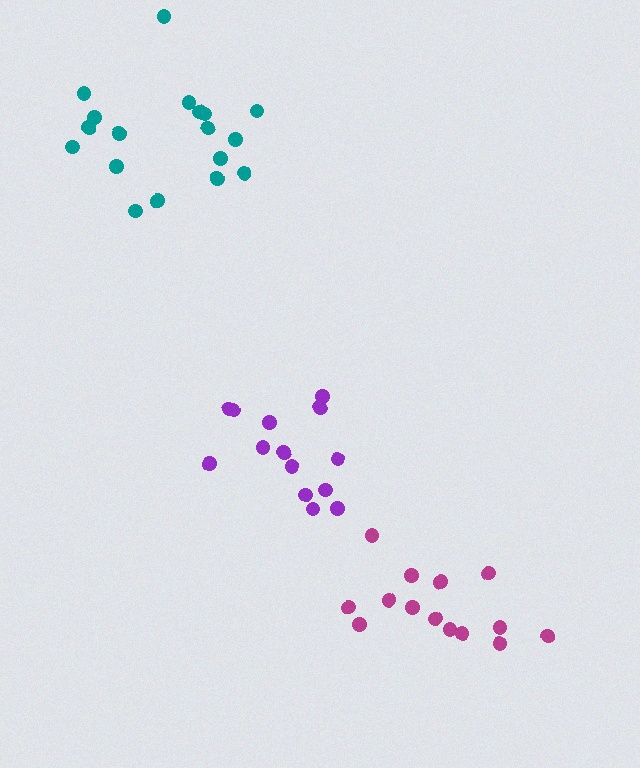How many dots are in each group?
Group 1: 14 dots, Group 2: 14 dots, Group 3: 18 dots (46 total).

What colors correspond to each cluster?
The clusters are colored: magenta, purple, teal.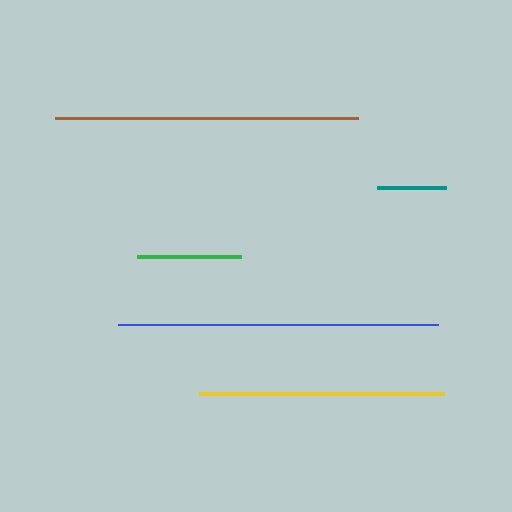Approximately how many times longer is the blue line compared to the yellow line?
The blue line is approximately 1.3 times the length of the yellow line.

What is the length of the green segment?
The green segment is approximately 104 pixels long.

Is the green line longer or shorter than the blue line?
The blue line is longer than the green line.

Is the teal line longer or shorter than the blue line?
The blue line is longer than the teal line.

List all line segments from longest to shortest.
From longest to shortest: blue, brown, yellow, green, teal.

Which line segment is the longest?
The blue line is the longest at approximately 320 pixels.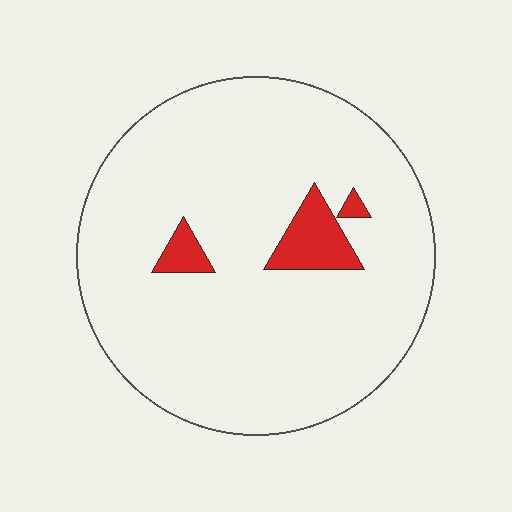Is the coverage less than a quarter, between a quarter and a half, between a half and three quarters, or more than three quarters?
Less than a quarter.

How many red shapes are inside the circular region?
3.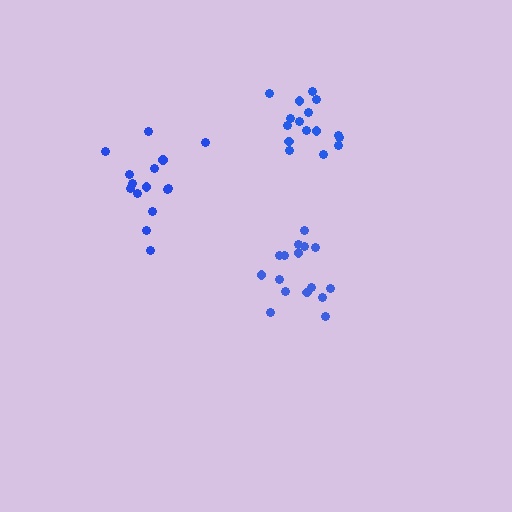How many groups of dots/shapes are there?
There are 3 groups.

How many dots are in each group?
Group 1: 16 dots, Group 2: 16 dots, Group 3: 15 dots (47 total).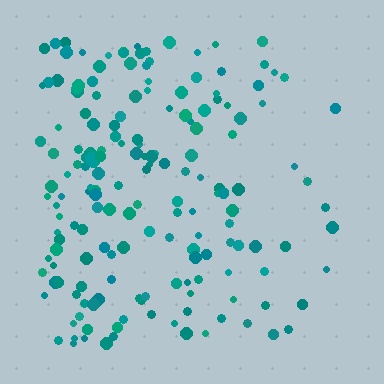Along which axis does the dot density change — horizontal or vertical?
Horizontal.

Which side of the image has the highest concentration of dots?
The left.